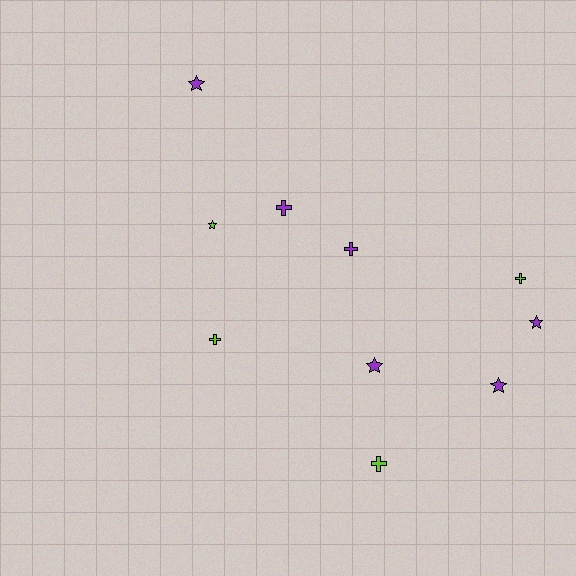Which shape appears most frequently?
Star, with 5 objects.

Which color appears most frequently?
Purple, with 6 objects.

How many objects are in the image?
There are 10 objects.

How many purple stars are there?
There are 4 purple stars.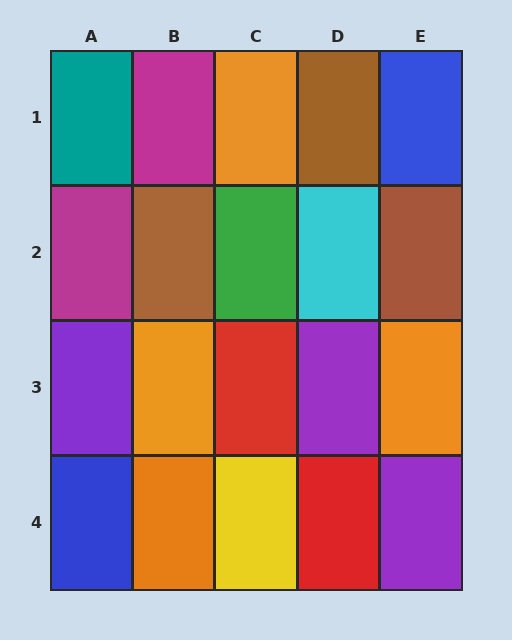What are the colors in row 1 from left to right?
Teal, magenta, orange, brown, blue.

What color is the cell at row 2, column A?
Magenta.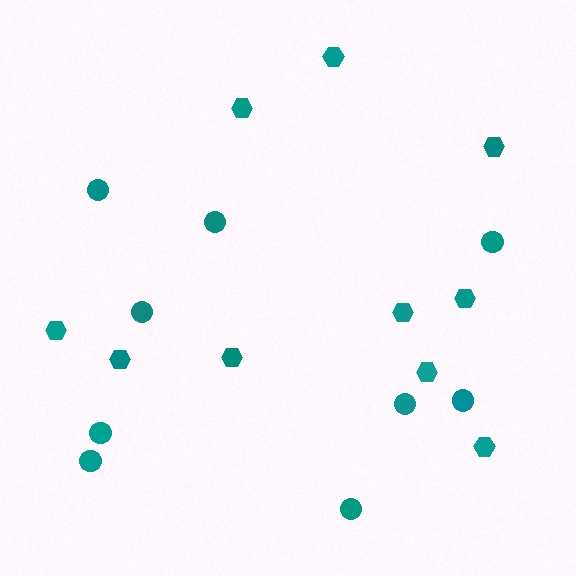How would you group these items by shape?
There are 2 groups: one group of hexagons (10) and one group of circles (9).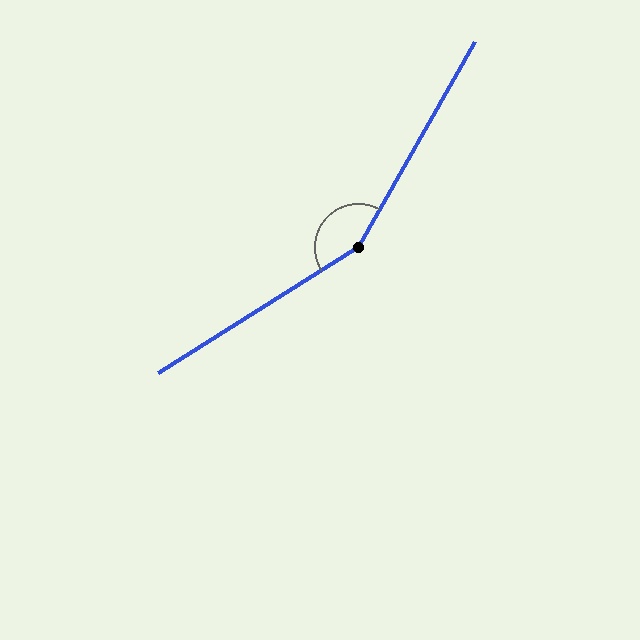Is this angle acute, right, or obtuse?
It is obtuse.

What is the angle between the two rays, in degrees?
Approximately 152 degrees.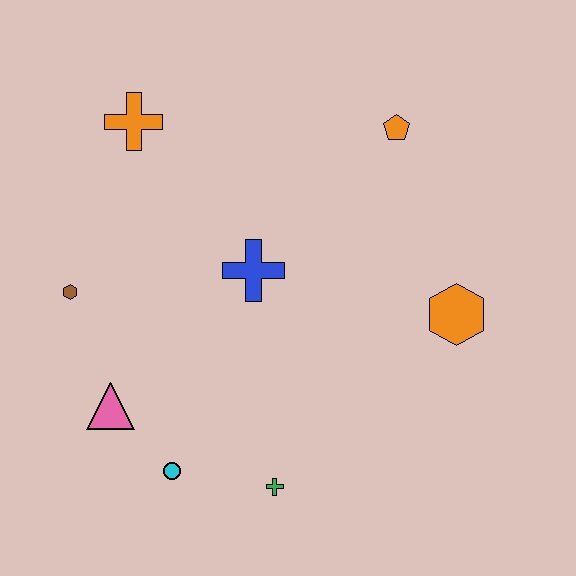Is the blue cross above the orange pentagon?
No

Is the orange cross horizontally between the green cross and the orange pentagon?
No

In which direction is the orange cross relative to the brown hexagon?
The orange cross is above the brown hexagon.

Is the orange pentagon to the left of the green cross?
No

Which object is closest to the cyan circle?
The pink triangle is closest to the cyan circle.